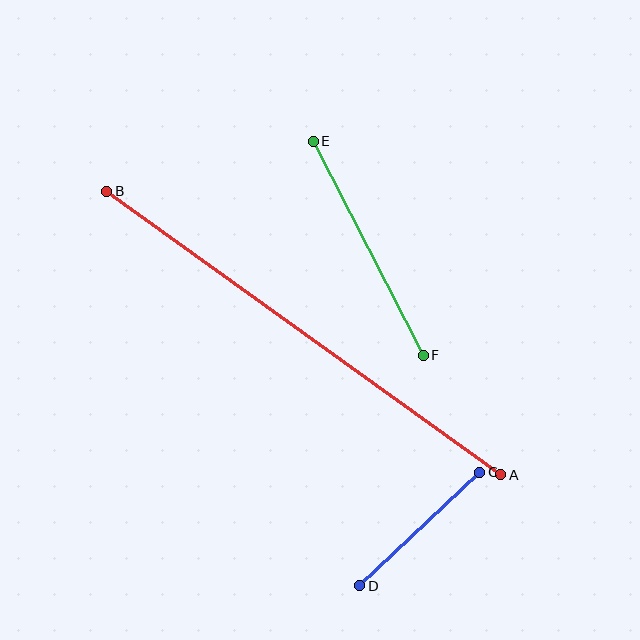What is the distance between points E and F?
The distance is approximately 241 pixels.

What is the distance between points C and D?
The distance is approximately 165 pixels.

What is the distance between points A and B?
The distance is approximately 486 pixels.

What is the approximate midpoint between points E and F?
The midpoint is at approximately (368, 248) pixels.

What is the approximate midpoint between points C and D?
The midpoint is at approximately (420, 529) pixels.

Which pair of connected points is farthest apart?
Points A and B are farthest apart.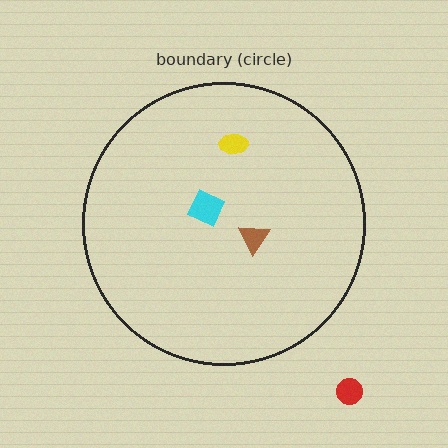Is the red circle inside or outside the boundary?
Outside.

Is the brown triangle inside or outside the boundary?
Inside.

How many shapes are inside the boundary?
3 inside, 1 outside.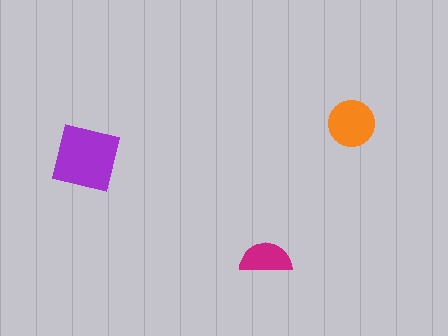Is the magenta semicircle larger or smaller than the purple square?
Smaller.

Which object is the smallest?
The magenta semicircle.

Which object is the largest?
The purple square.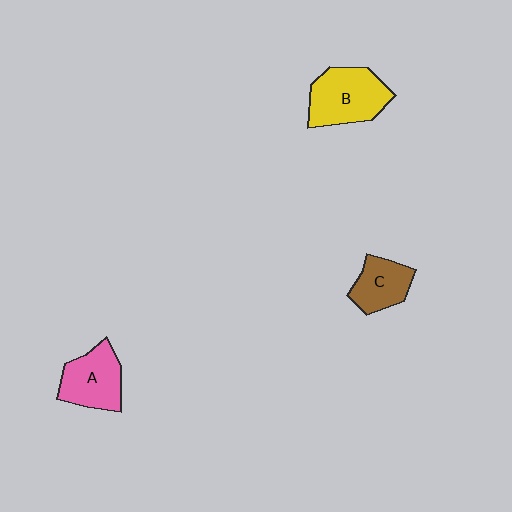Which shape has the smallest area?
Shape C (brown).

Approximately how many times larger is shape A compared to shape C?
Approximately 1.3 times.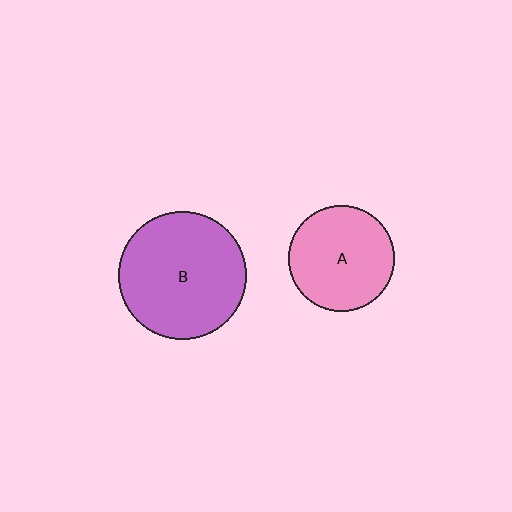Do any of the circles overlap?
No, none of the circles overlap.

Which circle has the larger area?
Circle B (purple).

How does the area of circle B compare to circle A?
Approximately 1.5 times.